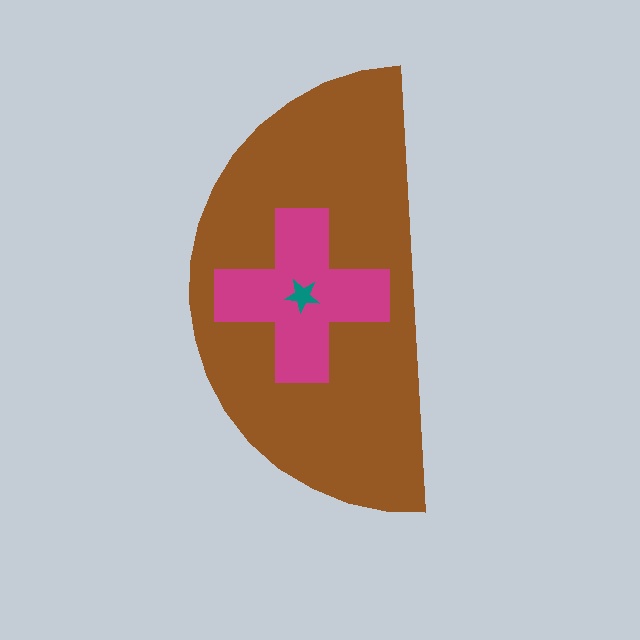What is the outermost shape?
The brown semicircle.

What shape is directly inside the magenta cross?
The teal star.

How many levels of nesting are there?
3.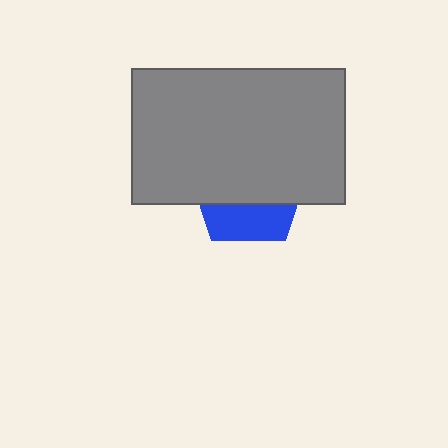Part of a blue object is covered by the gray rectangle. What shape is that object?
It is a pentagon.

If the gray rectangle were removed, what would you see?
You would see the complete blue pentagon.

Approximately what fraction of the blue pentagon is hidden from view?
Roughly 68% of the blue pentagon is hidden behind the gray rectangle.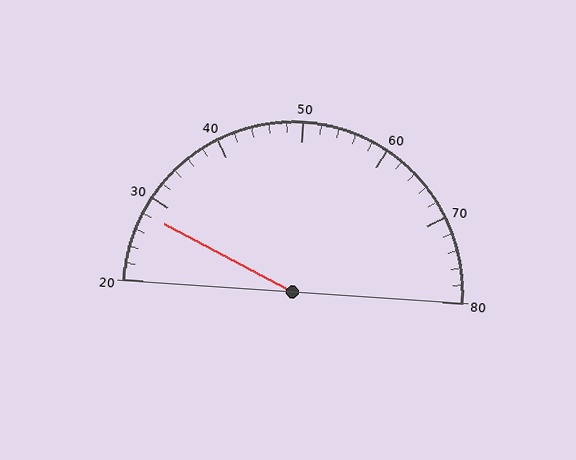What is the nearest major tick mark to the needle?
The nearest major tick mark is 30.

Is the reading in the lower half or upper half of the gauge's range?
The reading is in the lower half of the range (20 to 80).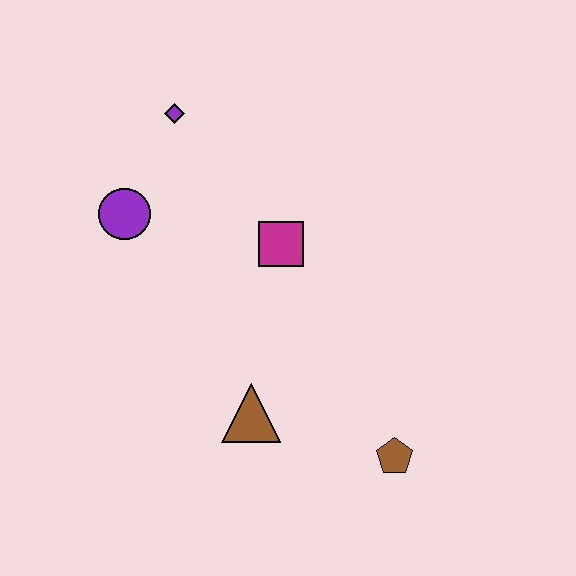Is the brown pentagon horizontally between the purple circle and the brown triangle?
No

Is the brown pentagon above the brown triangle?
No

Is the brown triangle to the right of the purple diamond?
Yes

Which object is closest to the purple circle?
The purple diamond is closest to the purple circle.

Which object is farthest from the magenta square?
The brown pentagon is farthest from the magenta square.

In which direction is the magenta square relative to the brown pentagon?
The magenta square is above the brown pentagon.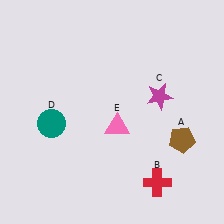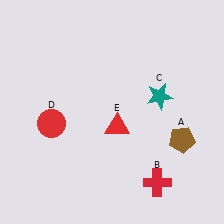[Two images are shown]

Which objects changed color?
C changed from magenta to teal. D changed from teal to red. E changed from pink to red.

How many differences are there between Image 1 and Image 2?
There are 3 differences between the two images.